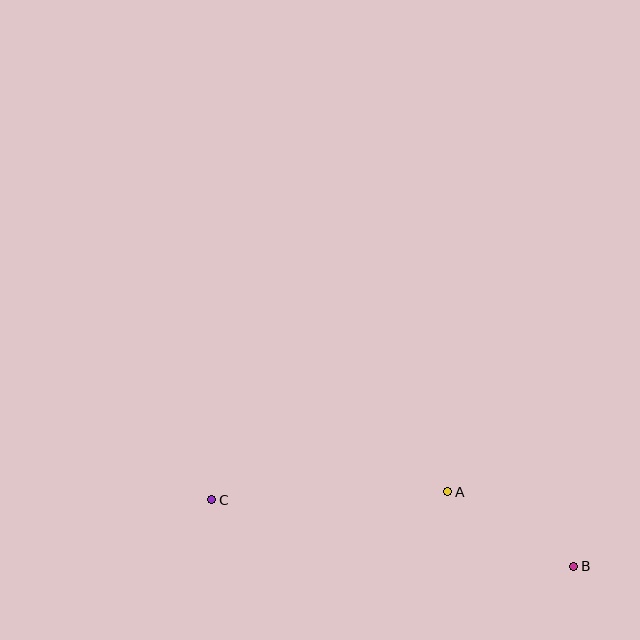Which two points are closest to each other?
Points A and B are closest to each other.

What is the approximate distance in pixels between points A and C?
The distance between A and C is approximately 236 pixels.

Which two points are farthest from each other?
Points B and C are farthest from each other.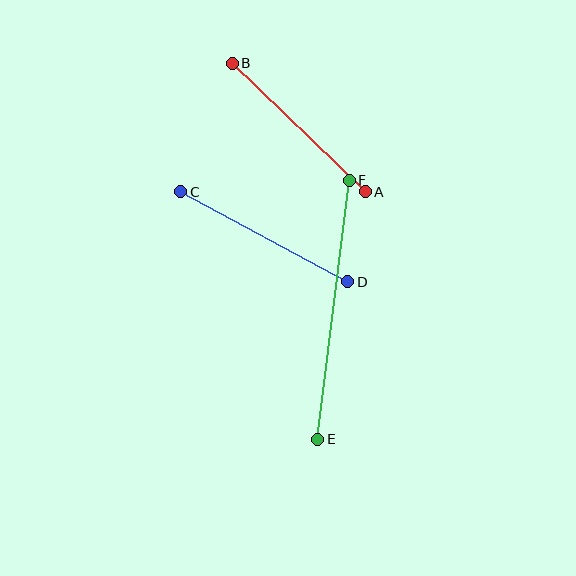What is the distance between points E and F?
The distance is approximately 261 pixels.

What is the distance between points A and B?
The distance is approximately 185 pixels.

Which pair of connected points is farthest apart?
Points E and F are farthest apart.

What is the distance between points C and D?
The distance is approximately 190 pixels.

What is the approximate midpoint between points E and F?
The midpoint is at approximately (333, 310) pixels.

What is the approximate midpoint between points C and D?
The midpoint is at approximately (264, 237) pixels.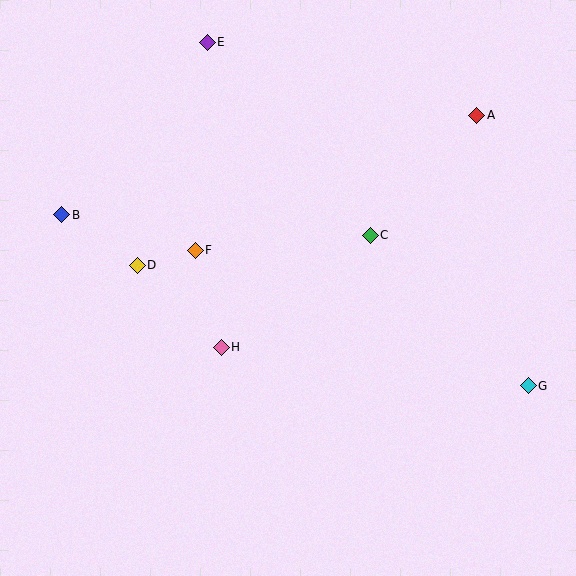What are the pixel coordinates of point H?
Point H is at (221, 347).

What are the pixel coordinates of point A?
Point A is at (477, 115).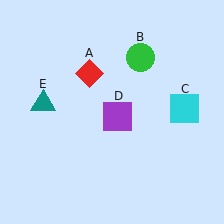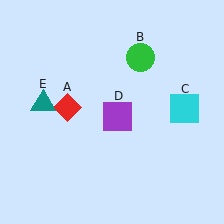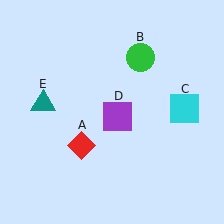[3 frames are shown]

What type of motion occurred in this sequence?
The red diamond (object A) rotated counterclockwise around the center of the scene.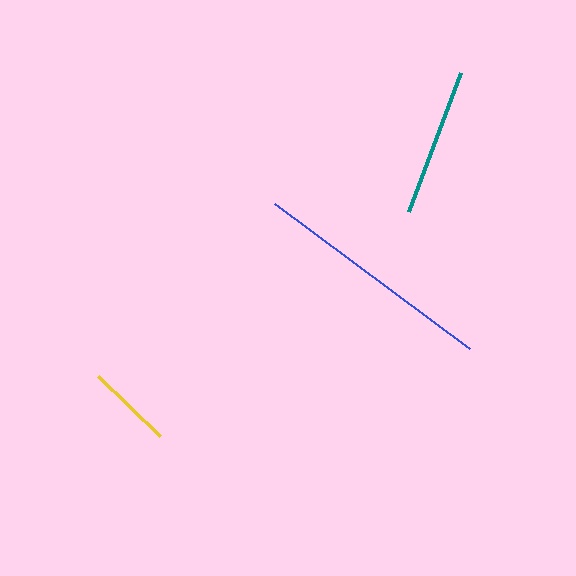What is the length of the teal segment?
The teal segment is approximately 148 pixels long.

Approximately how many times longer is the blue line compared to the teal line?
The blue line is approximately 1.6 times the length of the teal line.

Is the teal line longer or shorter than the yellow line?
The teal line is longer than the yellow line.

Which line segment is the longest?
The blue line is the longest at approximately 243 pixels.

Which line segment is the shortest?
The yellow line is the shortest at approximately 87 pixels.